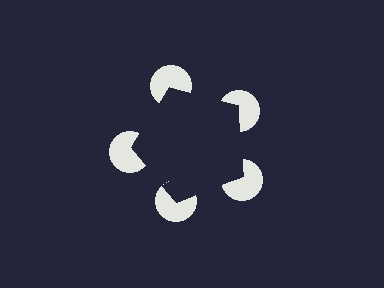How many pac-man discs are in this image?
There are 5 — one at each vertex of the illusory pentagon.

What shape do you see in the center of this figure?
An illusory pentagon — its edges are inferred from the aligned wedge cuts in the pac-man discs, not physically drawn.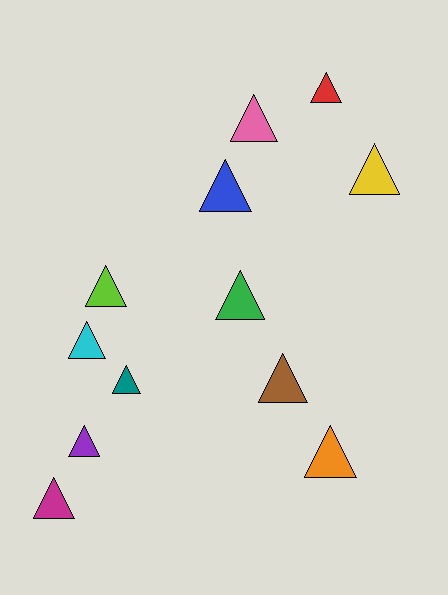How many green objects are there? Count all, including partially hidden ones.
There is 1 green object.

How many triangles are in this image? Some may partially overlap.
There are 12 triangles.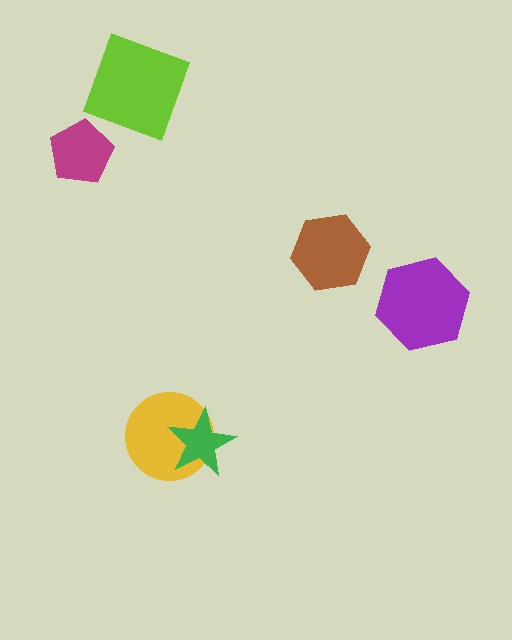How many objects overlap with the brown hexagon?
0 objects overlap with the brown hexagon.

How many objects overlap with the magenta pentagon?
0 objects overlap with the magenta pentagon.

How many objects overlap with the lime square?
0 objects overlap with the lime square.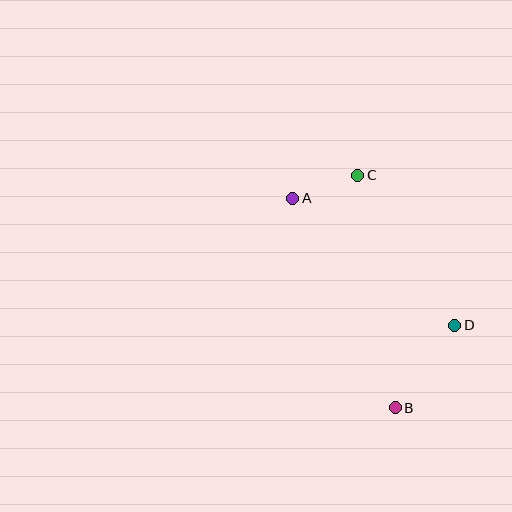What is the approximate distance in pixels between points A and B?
The distance between A and B is approximately 233 pixels.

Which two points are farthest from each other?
Points B and C are farthest from each other.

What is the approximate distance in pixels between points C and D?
The distance between C and D is approximately 179 pixels.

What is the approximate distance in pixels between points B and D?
The distance between B and D is approximately 102 pixels.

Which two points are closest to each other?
Points A and C are closest to each other.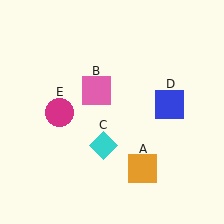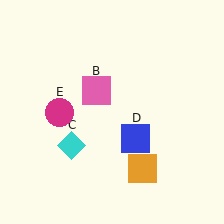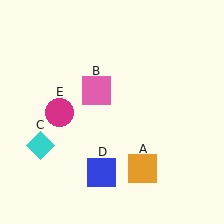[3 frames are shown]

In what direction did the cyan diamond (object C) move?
The cyan diamond (object C) moved left.